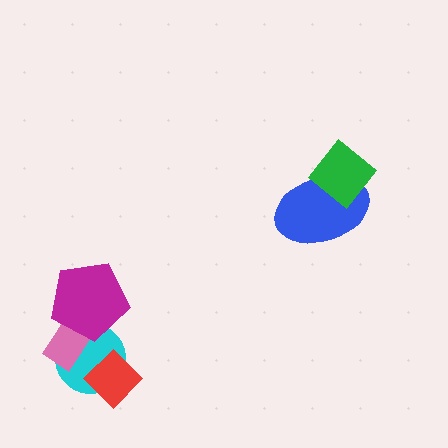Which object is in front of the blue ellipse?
The green diamond is in front of the blue ellipse.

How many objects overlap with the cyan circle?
3 objects overlap with the cyan circle.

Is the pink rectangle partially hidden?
Yes, it is partially covered by another shape.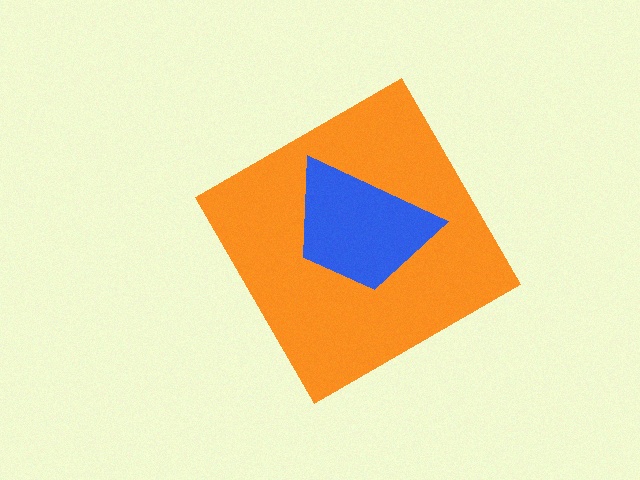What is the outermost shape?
The orange diamond.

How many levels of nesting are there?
2.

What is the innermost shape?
The blue trapezoid.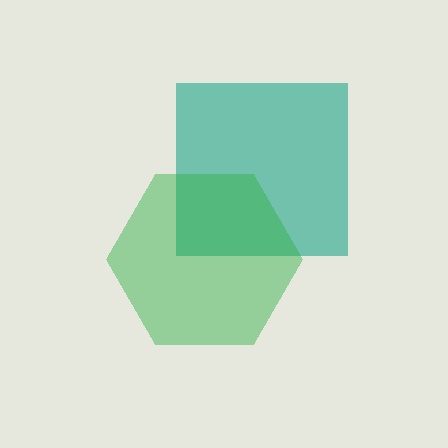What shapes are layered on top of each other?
The layered shapes are: a teal square, a green hexagon.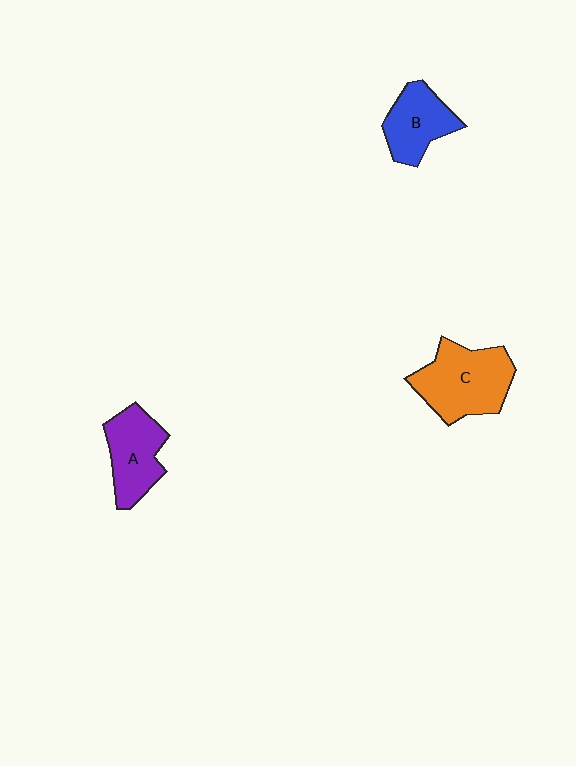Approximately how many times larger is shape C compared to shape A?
Approximately 1.3 times.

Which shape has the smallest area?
Shape B (blue).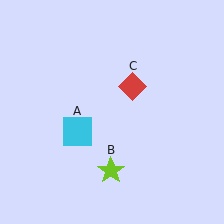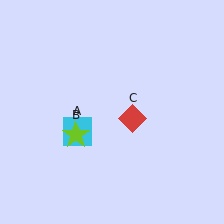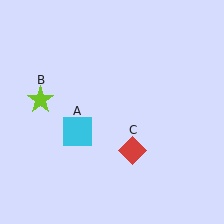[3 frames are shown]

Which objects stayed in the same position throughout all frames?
Cyan square (object A) remained stationary.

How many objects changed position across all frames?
2 objects changed position: lime star (object B), red diamond (object C).